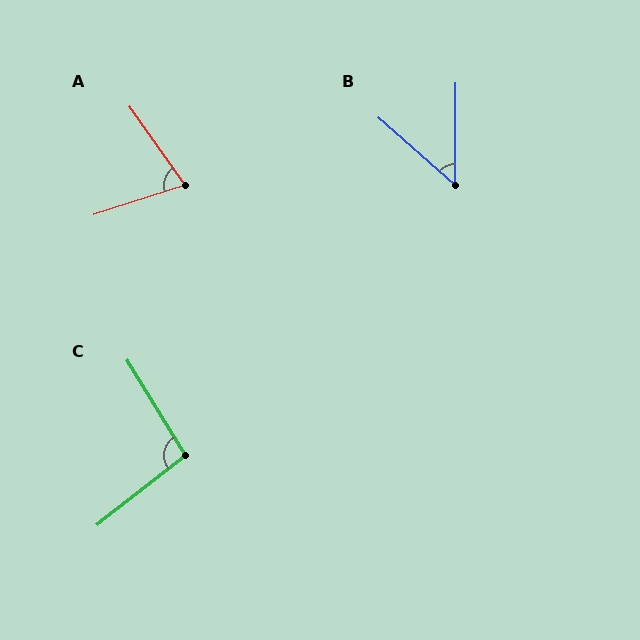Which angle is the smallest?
B, at approximately 49 degrees.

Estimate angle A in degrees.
Approximately 72 degrees.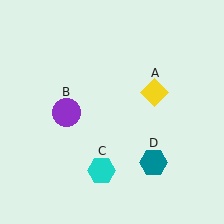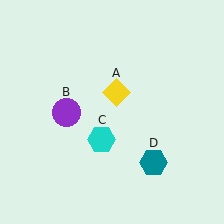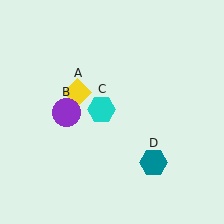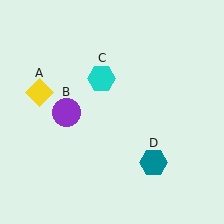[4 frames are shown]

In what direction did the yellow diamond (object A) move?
The yellow diamond (object A) moved left.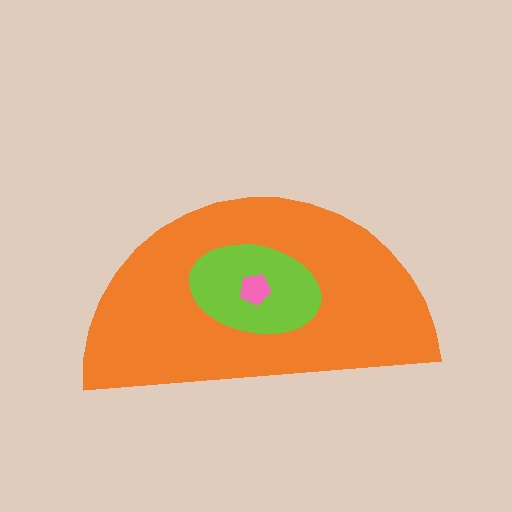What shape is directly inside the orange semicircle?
The lime ellipse.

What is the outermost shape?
The orange semicircle.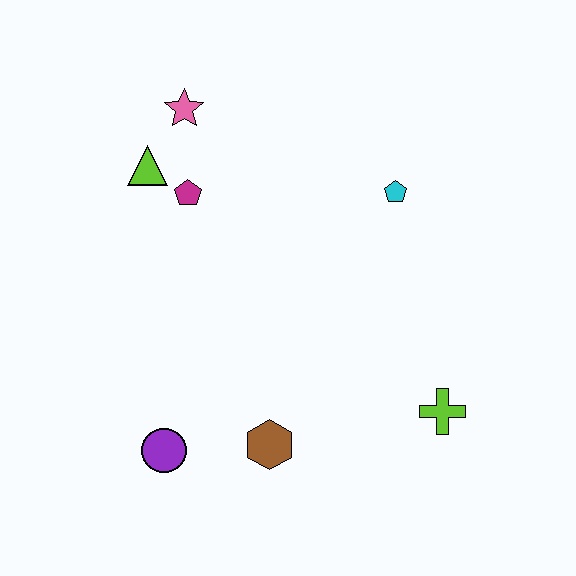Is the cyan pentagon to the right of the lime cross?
No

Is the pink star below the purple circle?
No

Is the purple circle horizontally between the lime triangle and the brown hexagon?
Yes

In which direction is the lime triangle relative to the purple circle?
The lime triangle is above the purple circle.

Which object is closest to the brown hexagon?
The purple circle is closest to the brown hexagon.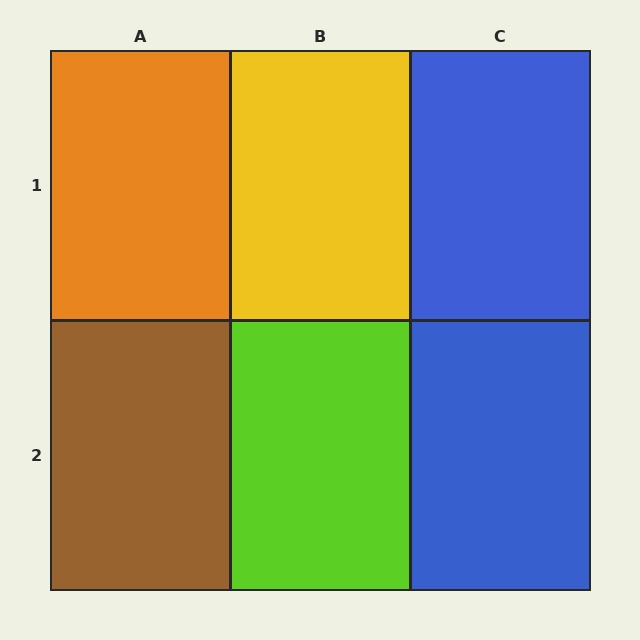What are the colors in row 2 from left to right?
Brown, lime, blue.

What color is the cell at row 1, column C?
Blue.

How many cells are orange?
1 cell is orange.